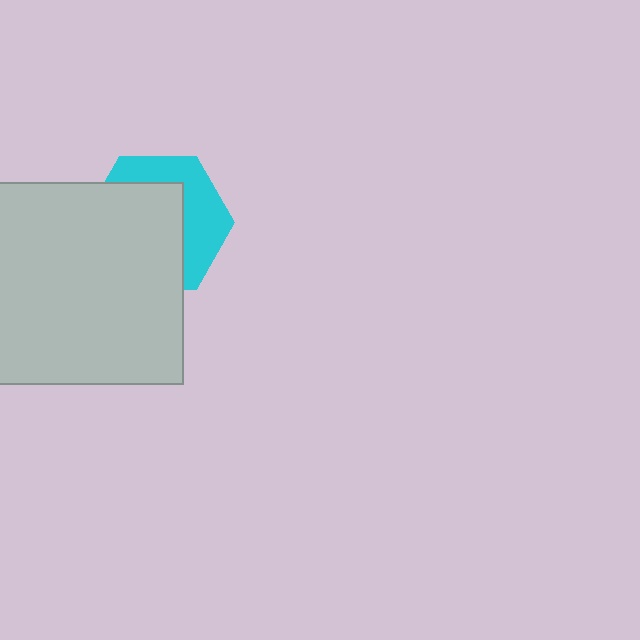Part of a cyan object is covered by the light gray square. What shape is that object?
It is a hexagon.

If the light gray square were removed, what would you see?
You would see the complete cyan hexagon.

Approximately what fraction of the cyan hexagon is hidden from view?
Roughly 60% of the cyan hexagon is hidden behind the light gray square.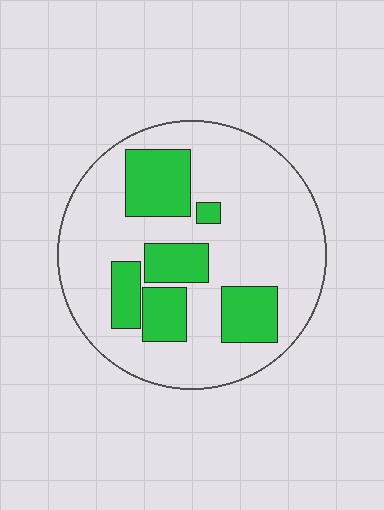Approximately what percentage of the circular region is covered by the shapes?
Approximately 25%.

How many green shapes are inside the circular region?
6.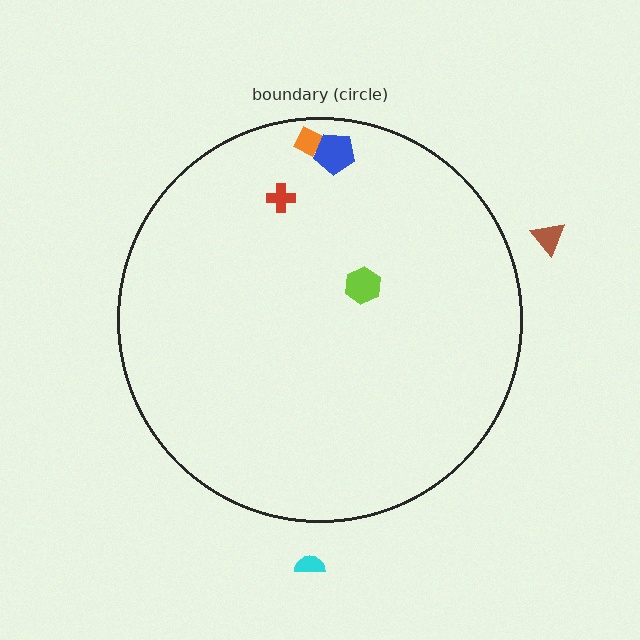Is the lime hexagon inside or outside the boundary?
Inside.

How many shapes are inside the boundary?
4 inside, 2 outside.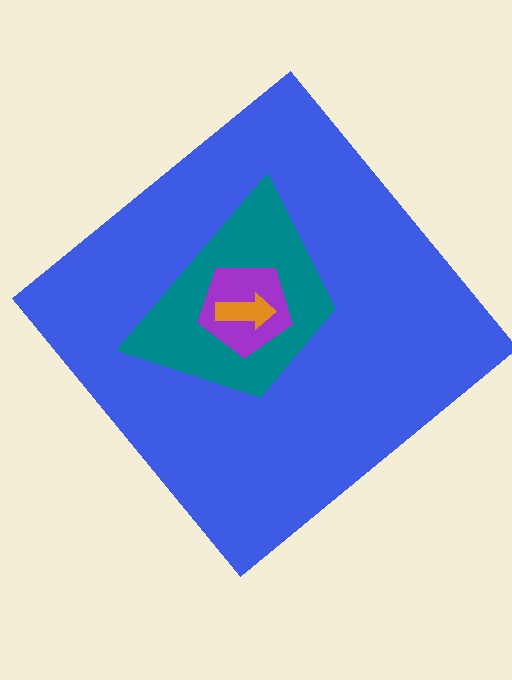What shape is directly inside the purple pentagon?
The orange arrow.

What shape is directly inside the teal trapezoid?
The purple pentagon.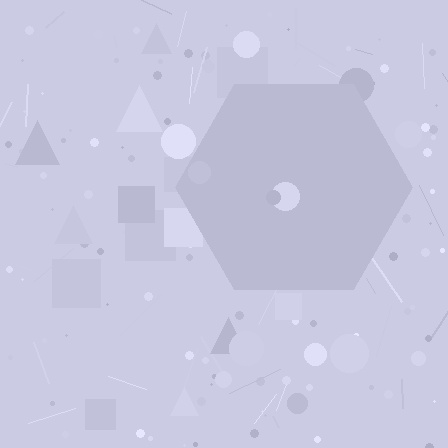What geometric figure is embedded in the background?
A hexagon is embedded in the background.